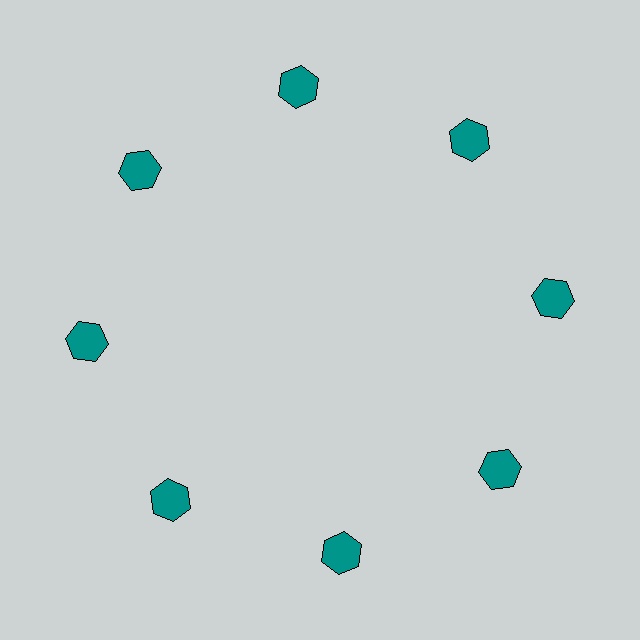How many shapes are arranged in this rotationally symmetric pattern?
There are 8 shapes, arranged in 8 groups of 1.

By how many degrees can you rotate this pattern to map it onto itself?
The pattern maps onto itself every 45 degrees of rotation.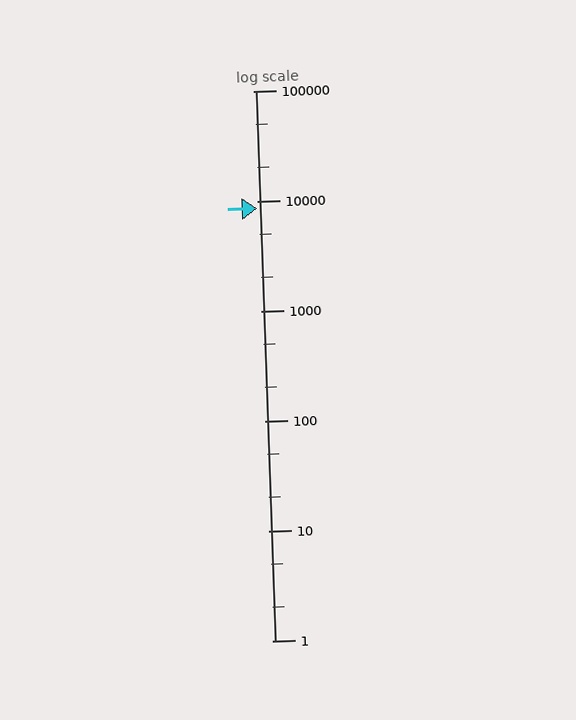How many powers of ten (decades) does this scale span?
The scale spans 5 decades, from 1 to 100000.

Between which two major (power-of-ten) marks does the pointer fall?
The pointer is between 1000 and 10000.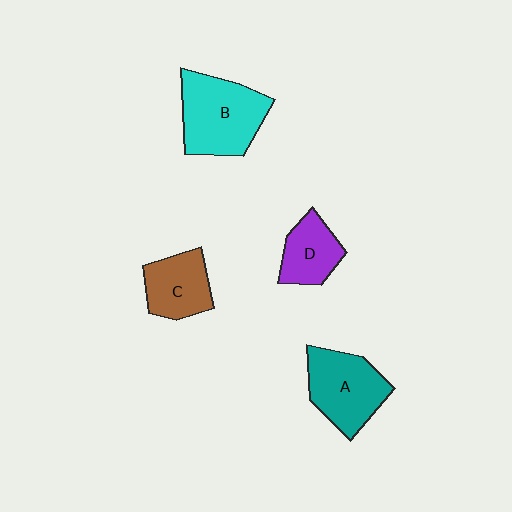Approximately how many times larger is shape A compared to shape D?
Approximately 1.5 times.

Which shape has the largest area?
Shape B (cyan).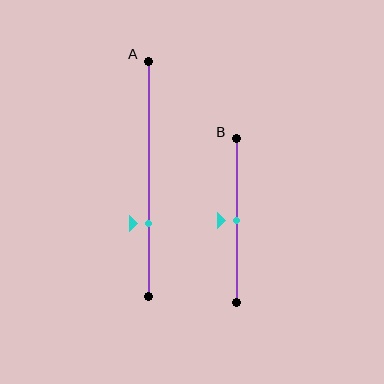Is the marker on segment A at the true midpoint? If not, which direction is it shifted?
No, the marker on segment A is shifted downward by about 19% of the segment length.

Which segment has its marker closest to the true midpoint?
Segment B has its marker closest to the true midpoint.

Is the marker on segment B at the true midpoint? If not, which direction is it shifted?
Yes, the marker on segment B is at the true midpoint.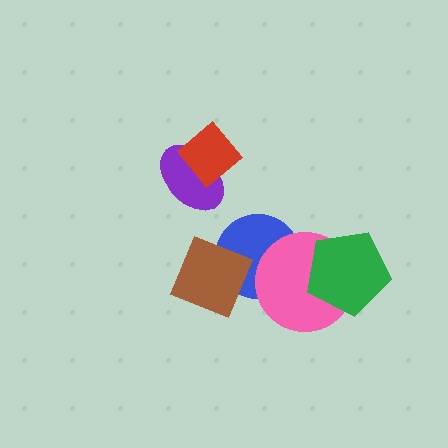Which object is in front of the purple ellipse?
The red diamond is in front of the purple ellipse.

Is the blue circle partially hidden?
Yes, it is partially covered by another shape.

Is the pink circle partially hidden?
Yes, it is partially covered by another shape.